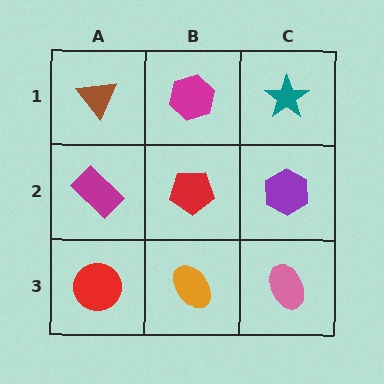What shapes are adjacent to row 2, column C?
A teal star (row 1, column C), a pink ellipse (row 3, column C), a red pentagon (row 2, column B).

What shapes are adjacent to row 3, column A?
A magenta rectangle (row 2, column A), an orange ellipse (row 3, column B).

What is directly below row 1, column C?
A purple hexagon.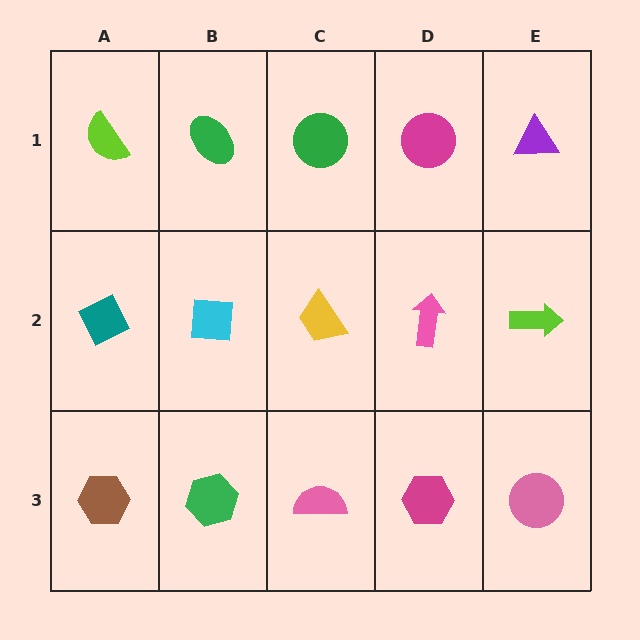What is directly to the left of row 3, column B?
A brown hexagon.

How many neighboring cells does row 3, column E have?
2.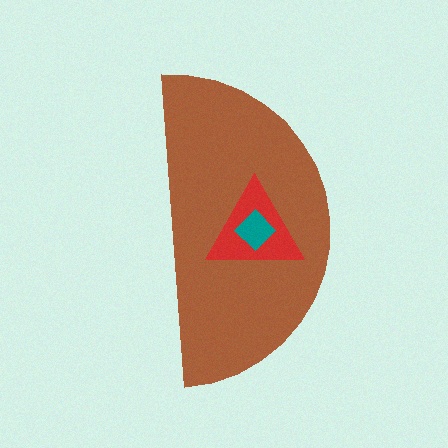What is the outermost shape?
The brown semicircle.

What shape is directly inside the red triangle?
The teal diamond.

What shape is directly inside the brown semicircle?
The red triangle.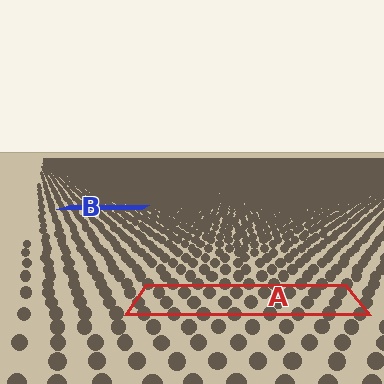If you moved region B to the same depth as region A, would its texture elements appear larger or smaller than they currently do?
They would appear larger. At a closer depth, the same texture elements are projected at a bigger on-screen size.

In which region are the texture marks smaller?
The texture marks are smaller in region B, because it is farther away.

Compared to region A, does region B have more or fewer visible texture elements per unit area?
Region B has more texture elements per unit area — they are packed more densely because it is farther away.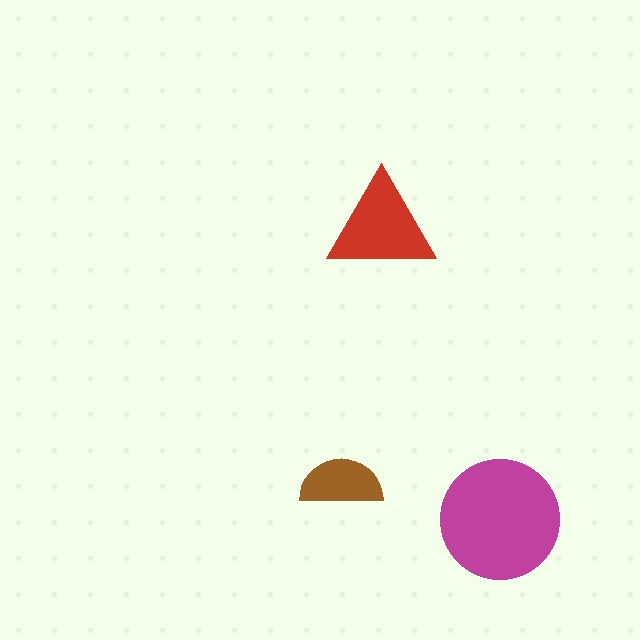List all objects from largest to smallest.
The magenta circle, the red triangle, the brown semicircle.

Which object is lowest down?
The magenta circle is bottommost.